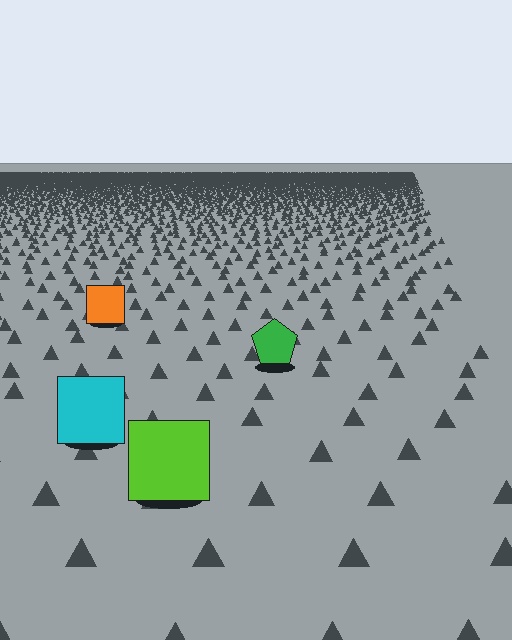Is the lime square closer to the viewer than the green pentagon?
Yes. The lime square is closer — you can tell from the texture gradient: the ground texture is coarser near it.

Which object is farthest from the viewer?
The orange square is farthest from the viewer. It appears smaller and the ground texture around it is denser.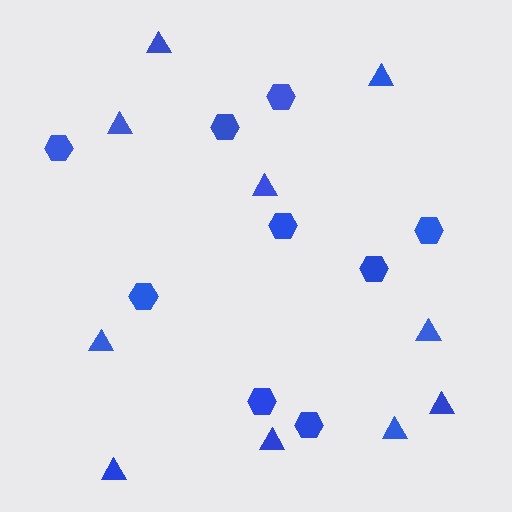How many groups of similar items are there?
There are 2 groups: one group of hexagons (9) and one group of triangles (10).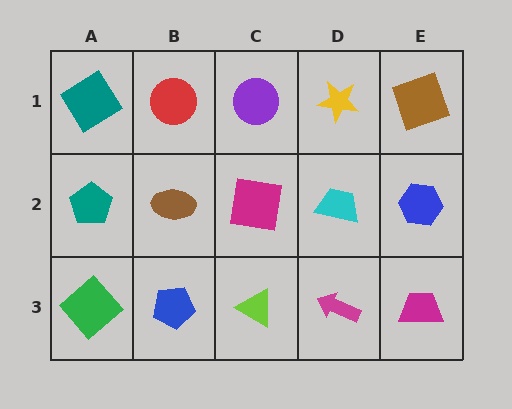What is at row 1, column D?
A yellow star.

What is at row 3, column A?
A green diamond.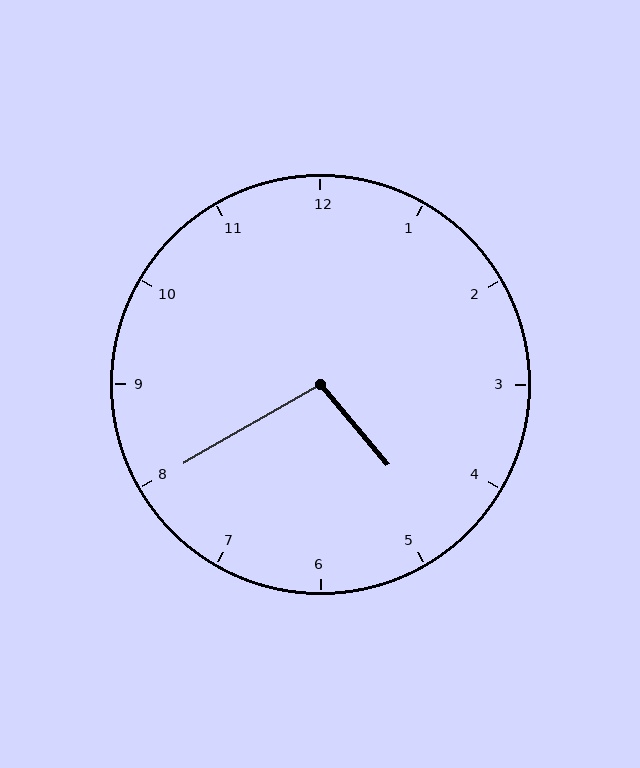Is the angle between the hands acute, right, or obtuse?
It is obtuse.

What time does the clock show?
4:40.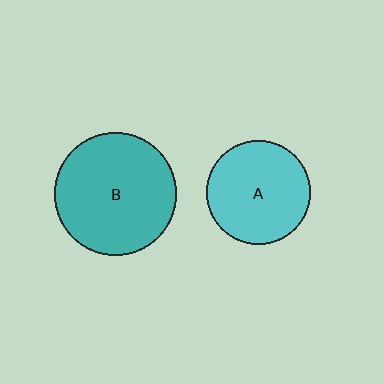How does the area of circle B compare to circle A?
Approximately 1.4 times.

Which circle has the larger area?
Circle B (teal).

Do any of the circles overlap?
No, none of the circles overlap.